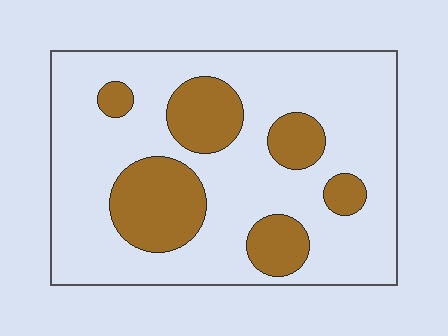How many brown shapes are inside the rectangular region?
6.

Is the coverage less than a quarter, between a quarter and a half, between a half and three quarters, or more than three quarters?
Between a quarter and a half.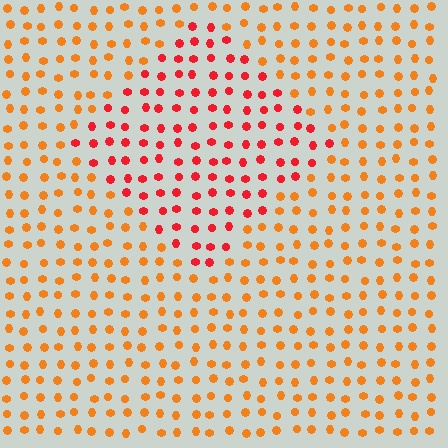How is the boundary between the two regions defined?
The boundary is defined purely by a slight shift in hue (about 34 degrees). Spacing, size, and orientation are identical on both sides.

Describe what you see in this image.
The image is filled with small orange elements in a uniform arrangement. A diamond-shaped region is visible where the elements are tinted to a slightly different hue, forming a subtle color boundary.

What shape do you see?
I see a diamond.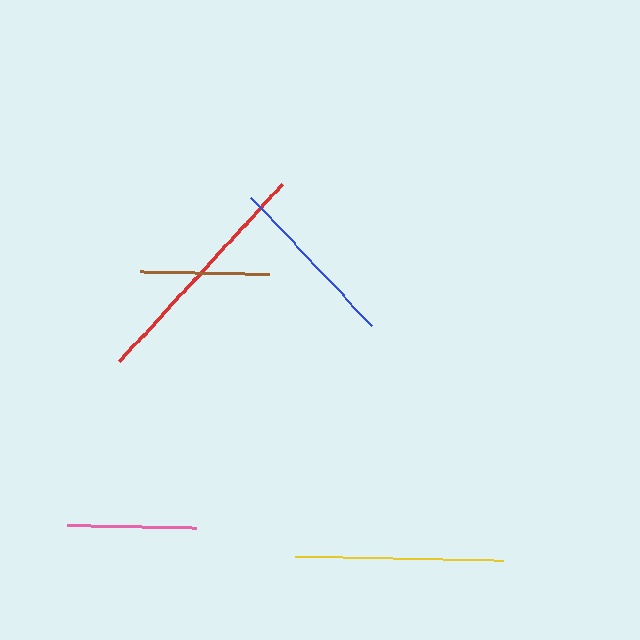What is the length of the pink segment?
The pink segment is approximately 129 pixels long.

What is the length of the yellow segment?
The yellow segment is approximately 208 pixels long.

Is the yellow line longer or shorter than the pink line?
The yellow line is longer than the pink line.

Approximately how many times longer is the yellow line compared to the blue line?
The yellow line is approximately 1.2 times the length of the blue line.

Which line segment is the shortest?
The brown line is the shortest at approximately 129 pixels.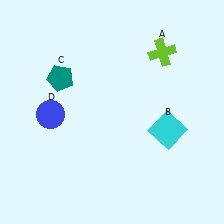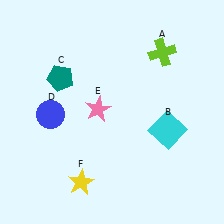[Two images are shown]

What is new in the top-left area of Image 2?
A pink star (E) was added in the top-left area of Image 2.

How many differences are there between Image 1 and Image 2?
There are 2 differences between the two images.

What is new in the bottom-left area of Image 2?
A yellow star (F) was added in the bottom-left area of Image 2.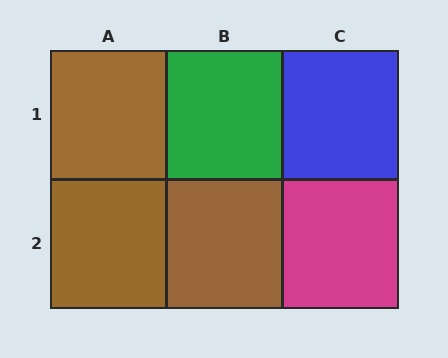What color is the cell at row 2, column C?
Magenta.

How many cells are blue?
1 cell is blue.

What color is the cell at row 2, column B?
Brown.